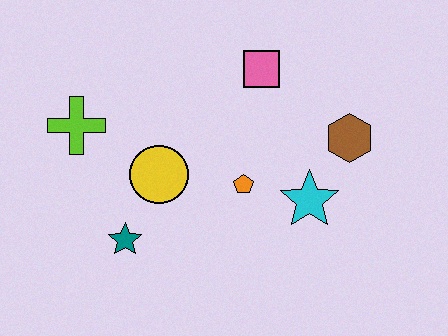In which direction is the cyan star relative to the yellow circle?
The cyan star is to the right of the yellow circle.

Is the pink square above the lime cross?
Yes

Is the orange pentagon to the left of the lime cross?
No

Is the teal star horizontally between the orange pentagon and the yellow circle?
No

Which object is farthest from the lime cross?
The brown hexagon is farthest from the lime cross.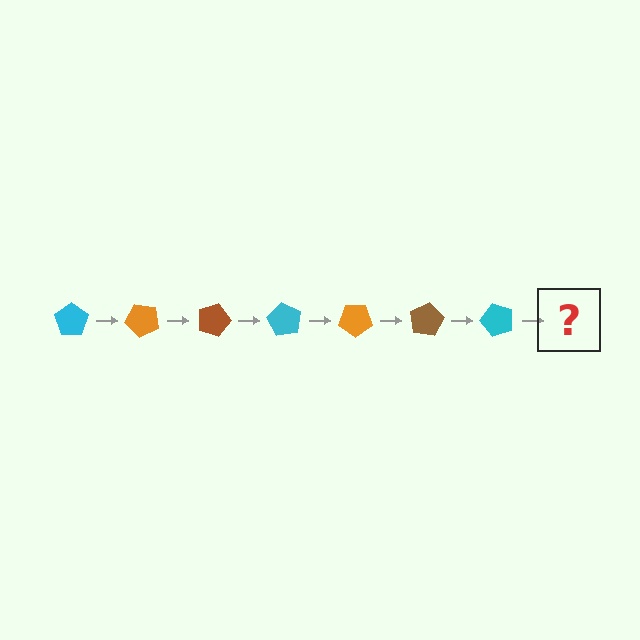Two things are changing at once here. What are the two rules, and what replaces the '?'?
The two rules are that it rotates 45 degrees each step and the color cycles through cyan, orange, and brown. The '?' should be an orange pentagon, rotated 315 degrees from the start.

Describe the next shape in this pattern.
It should be an orange pentagon, rotated 315 degrees from the start.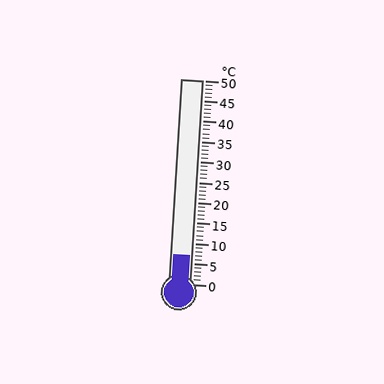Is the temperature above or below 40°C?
The temperature is below 40°C.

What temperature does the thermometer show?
The thermometer shows approximately 7°C.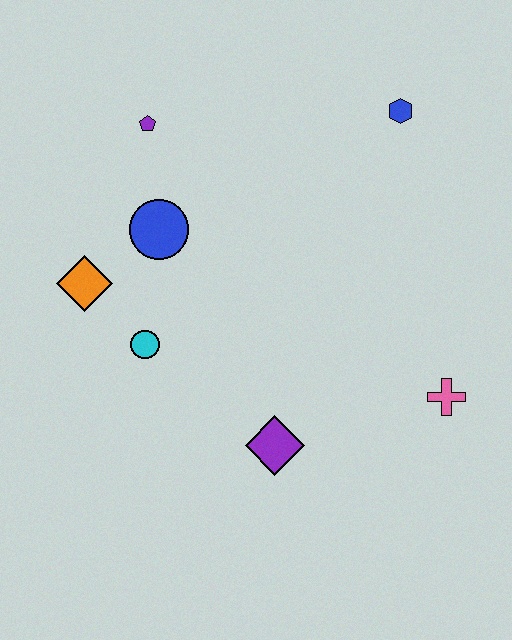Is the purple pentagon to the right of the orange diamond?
Yes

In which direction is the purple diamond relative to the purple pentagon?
The purple diamond is below the purple pentagon.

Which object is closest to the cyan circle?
The orange diamond is closest to the cyan circle.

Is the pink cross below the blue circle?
Yes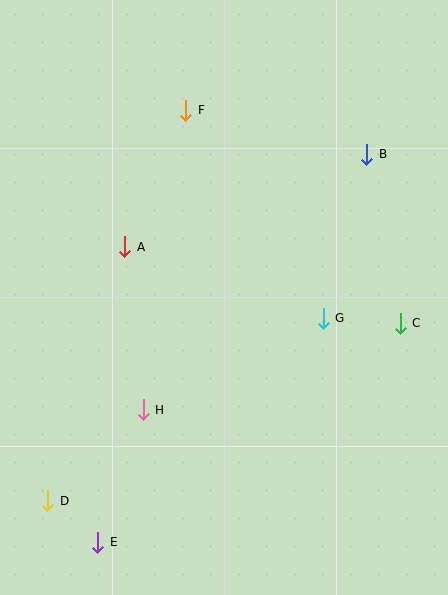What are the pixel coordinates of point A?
Point A is at (125, 247).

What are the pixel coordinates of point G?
Point G is at (323, 318).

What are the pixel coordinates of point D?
Point D is at (48, 501).